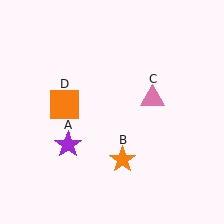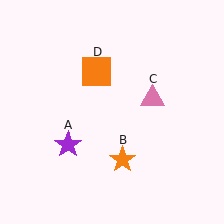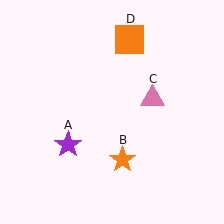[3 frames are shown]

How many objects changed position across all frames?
1 object changed position: orange square (object D).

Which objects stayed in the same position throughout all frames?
Purple star (object A) and orange star (object B) and pink triangle (object C) remained stationary.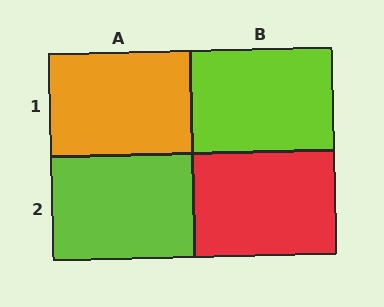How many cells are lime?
2 cells are lime.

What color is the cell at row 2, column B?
Red.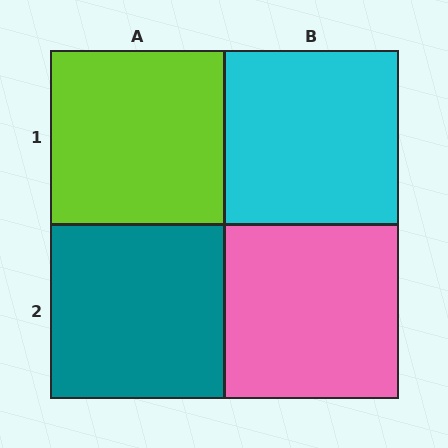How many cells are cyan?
1 cell is cyan.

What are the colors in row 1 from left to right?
Lime, cyan.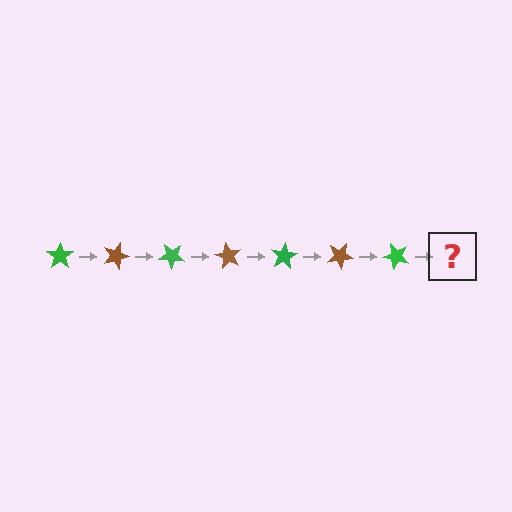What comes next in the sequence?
The next element should be a brown star, rotated 140 degrees from the start.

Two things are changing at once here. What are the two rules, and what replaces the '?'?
The two rules are that it rotates 20 degrees each step and the color cycles through green and brown. The '?' should be a brown star, rotated 140 degrees from the start.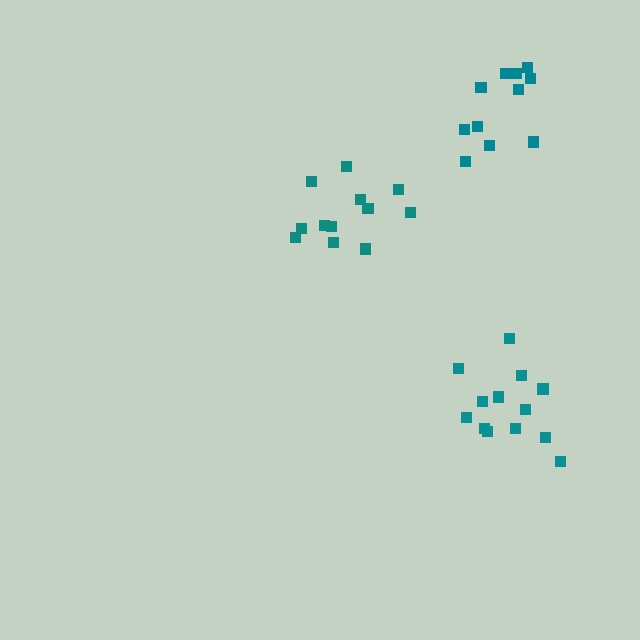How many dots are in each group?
Group 1: 11 dots, Group 2: 13 dots, Group 3: 12 dots (36 total).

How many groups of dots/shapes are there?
There are 3 groups.